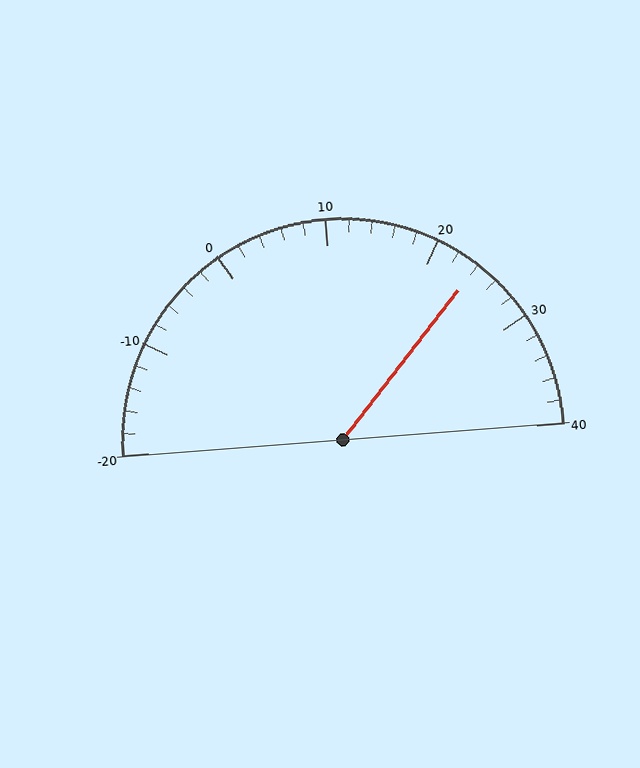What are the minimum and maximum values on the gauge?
The gauge ranges from -20 to 40.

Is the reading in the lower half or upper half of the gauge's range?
The reading is in the upper half of the range (-20 to 40).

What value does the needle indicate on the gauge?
The needle indicates approximately 24.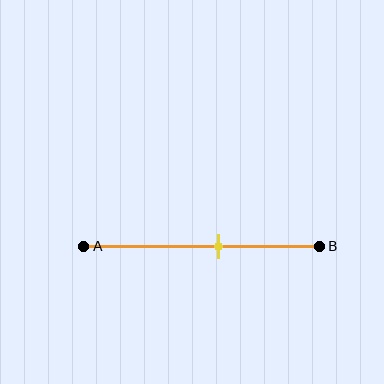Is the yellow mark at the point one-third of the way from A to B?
No, the mark is at about 55% from A, not at the 33% one-third point.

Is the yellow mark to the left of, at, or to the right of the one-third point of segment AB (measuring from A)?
The yellow mark is to the right of the one-third point of segment AB.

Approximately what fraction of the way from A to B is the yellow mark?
The yellow mark is approximately 55% of the way from A to B.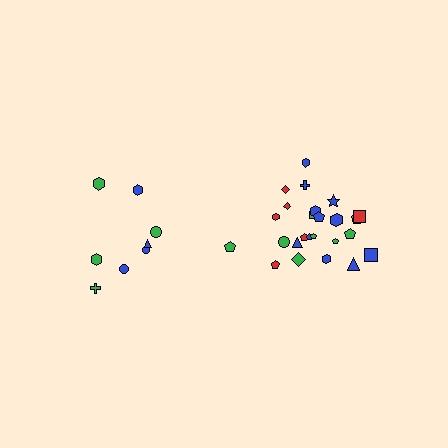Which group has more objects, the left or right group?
The right group.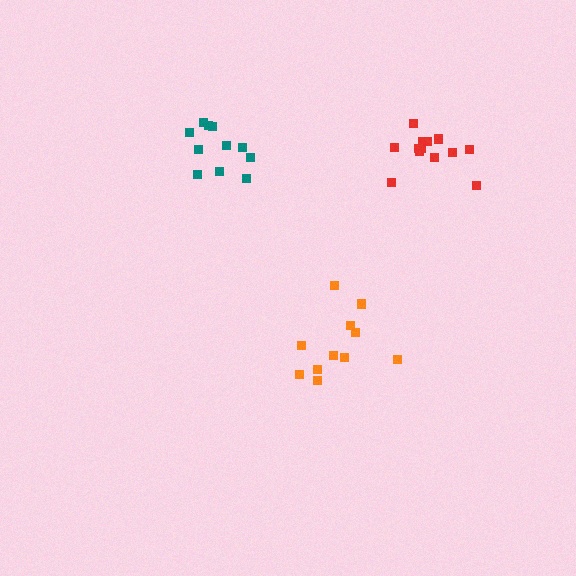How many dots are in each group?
Group 1: 11 dots, Group 2: 11 dots, Group 3: 13 dots (35 total).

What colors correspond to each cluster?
The clusters are colored: orange, teal, red.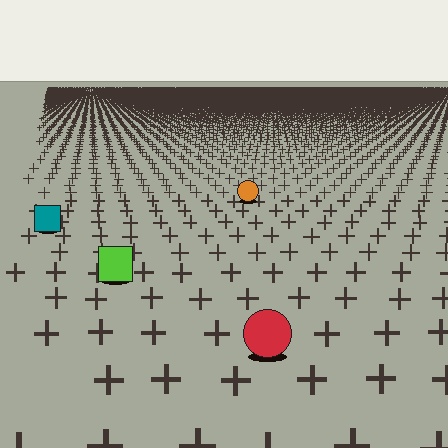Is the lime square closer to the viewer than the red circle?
No. The red circle is closer — you can tell from the texture gradient: the ground texture is coarser near it.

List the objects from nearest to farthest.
From nearest to farthest: the red circle, the lime square, the teal square, the orange circle.